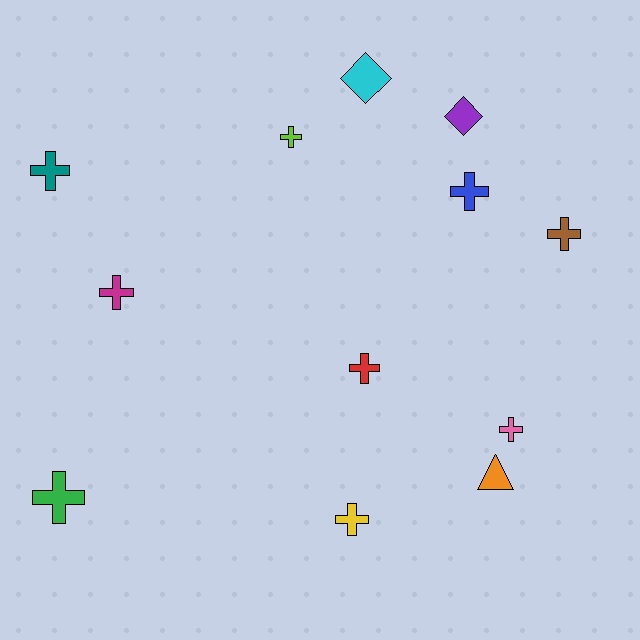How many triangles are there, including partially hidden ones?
There is 1 triangle.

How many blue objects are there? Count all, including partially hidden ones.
There is 1 blue object.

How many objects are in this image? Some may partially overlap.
There are 12 objects.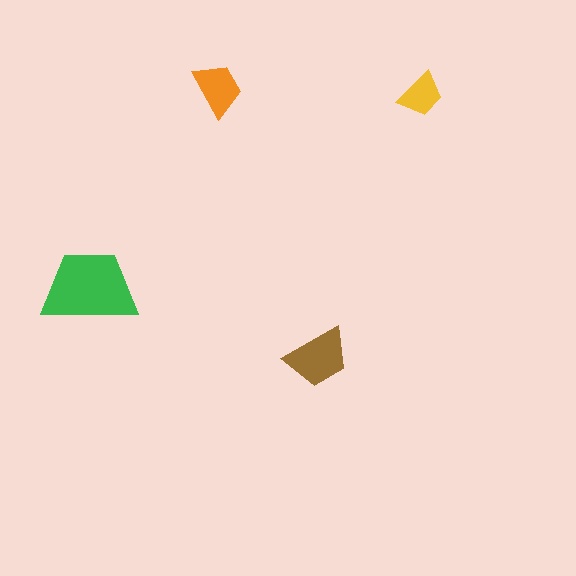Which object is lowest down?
The brown trapezoid is bottommost.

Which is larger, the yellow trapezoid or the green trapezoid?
The green one.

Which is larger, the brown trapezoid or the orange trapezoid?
The brown one.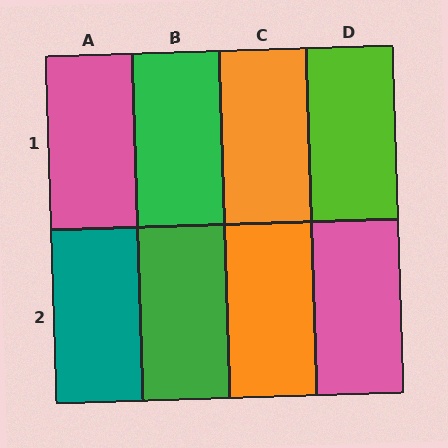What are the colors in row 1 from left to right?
Pink, green, orange, lime.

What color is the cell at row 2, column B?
Green.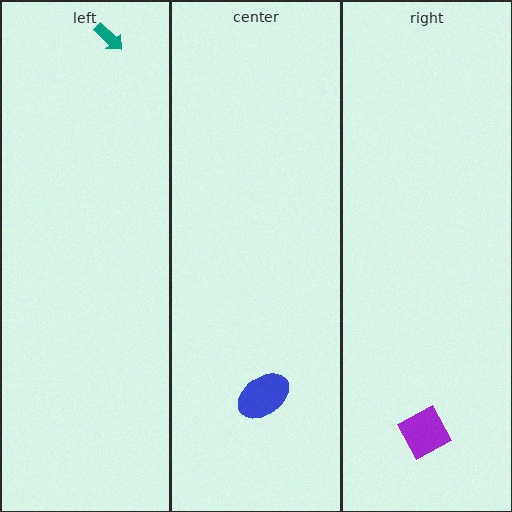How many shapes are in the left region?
1.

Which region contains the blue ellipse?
The center region.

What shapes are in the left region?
The teal arrow.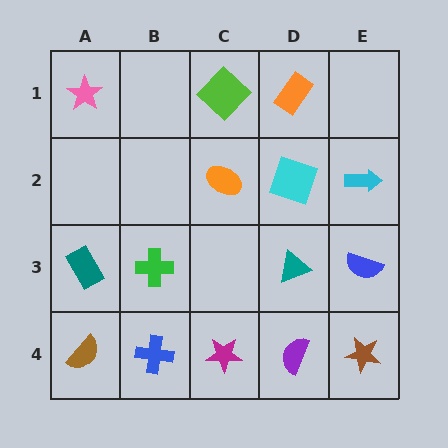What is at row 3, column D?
A teal triangle.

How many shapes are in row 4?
5 shapes.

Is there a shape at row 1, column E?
No, that cell is empty.